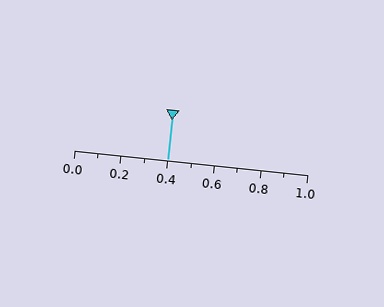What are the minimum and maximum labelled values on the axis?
The axis runs from 0.0 to 1.0.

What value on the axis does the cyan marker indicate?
The marker indicates approximately 0.4.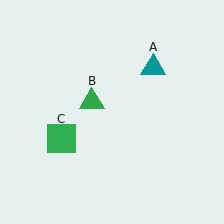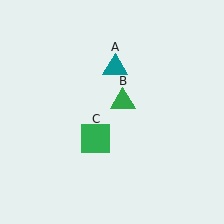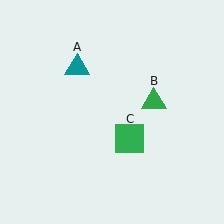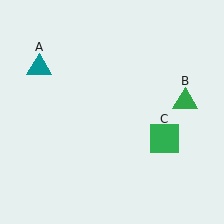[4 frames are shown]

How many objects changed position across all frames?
3 objects changed position: teal triangle (object A), green triangle (object B), green square (object C).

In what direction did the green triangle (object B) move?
The green triangle (object B) moved right.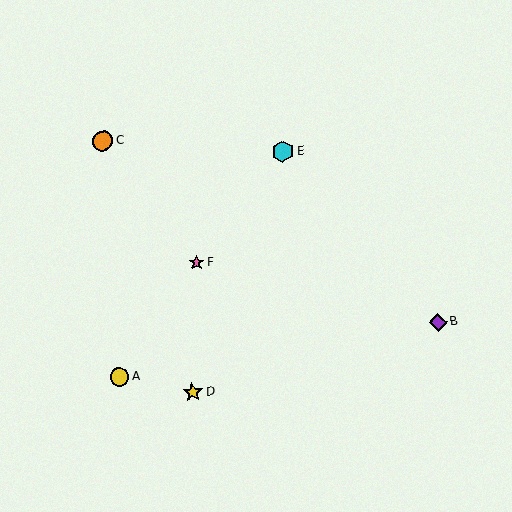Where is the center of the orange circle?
The center of the orange circle is at (103, 141).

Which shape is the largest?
The cyan hexagon (labeled E) is the largest.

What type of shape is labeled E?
Shape E is a cyan hexagon.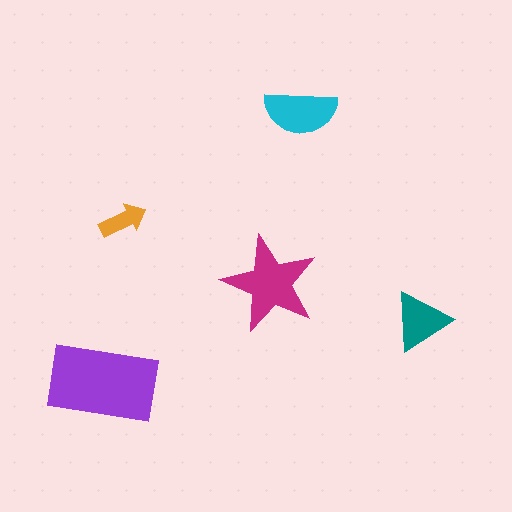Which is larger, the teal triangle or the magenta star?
The magenta star.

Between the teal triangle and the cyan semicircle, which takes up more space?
The cyan semicircle.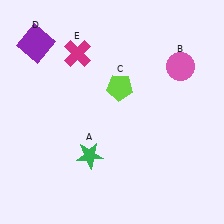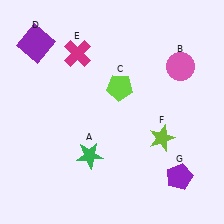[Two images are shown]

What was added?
A lime star (F), a purple pentagon (G) were added in Image 2.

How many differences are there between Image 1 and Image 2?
There are 2 differences between the two images.